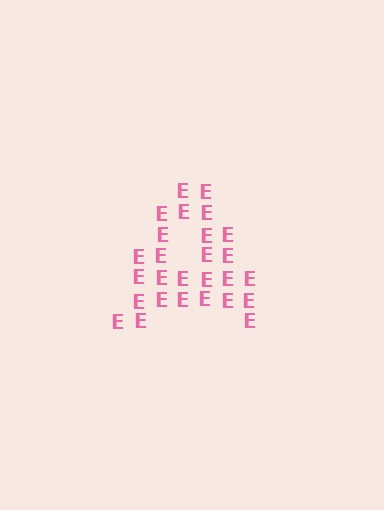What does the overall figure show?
The overall figure shows the letter A.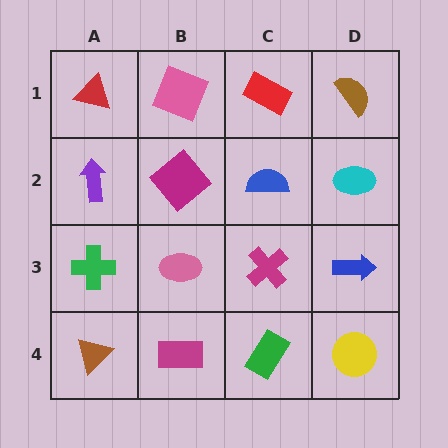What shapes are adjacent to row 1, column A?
A purple arrow (row 2, column A), a pink square (row 1, column B).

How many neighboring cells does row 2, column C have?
4.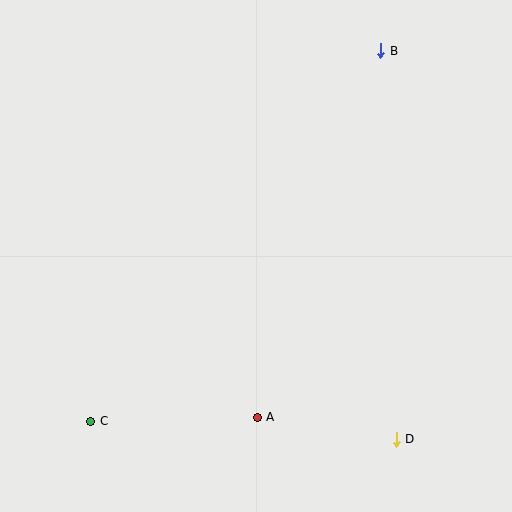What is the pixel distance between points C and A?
The distance between C and A is 167 pixels.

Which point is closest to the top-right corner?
Point B is closest to the top-right corner.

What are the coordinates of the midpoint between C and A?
The midpoint between C and A is at (174, 419).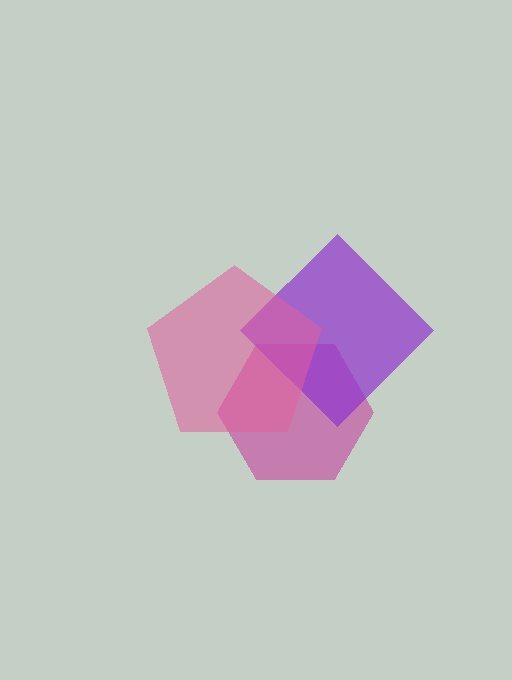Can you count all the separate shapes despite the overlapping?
Yes, there are 3 separate shapes.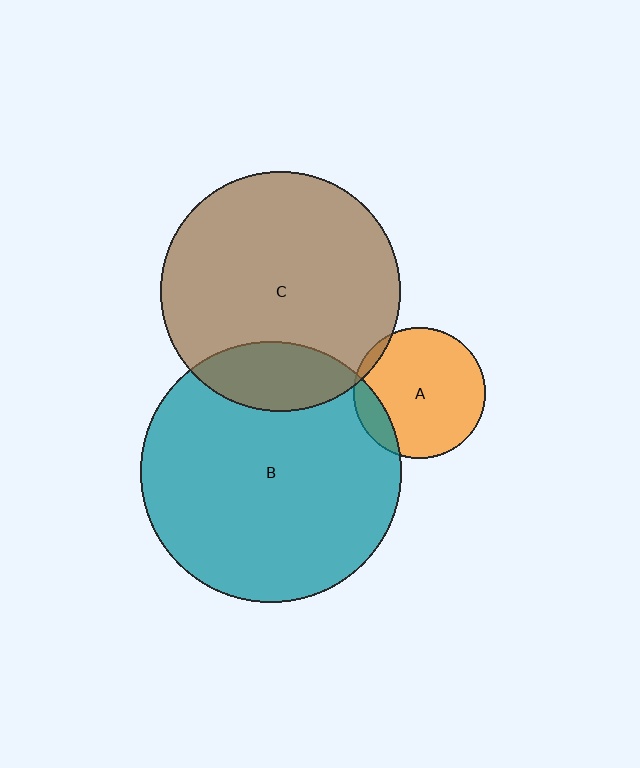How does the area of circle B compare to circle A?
Approximately 3.9 times.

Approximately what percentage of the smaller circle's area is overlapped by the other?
Approximately 15%.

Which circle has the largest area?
Circle B (teal).